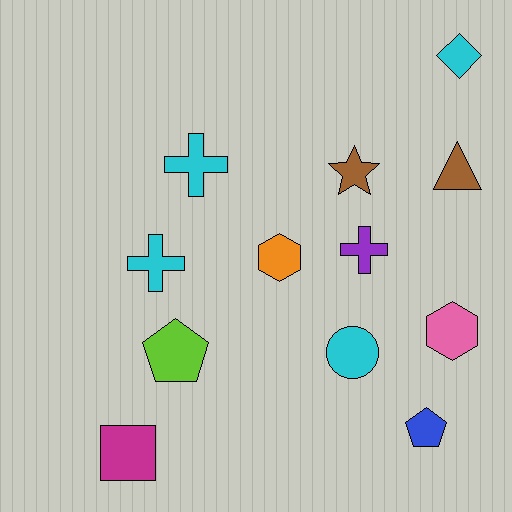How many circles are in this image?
There is 1 circle.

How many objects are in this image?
There are 12 objects.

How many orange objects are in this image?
There is 1 orange object.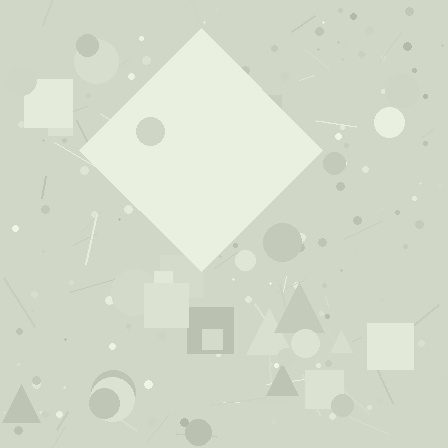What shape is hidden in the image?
A diamond is hidden in the image.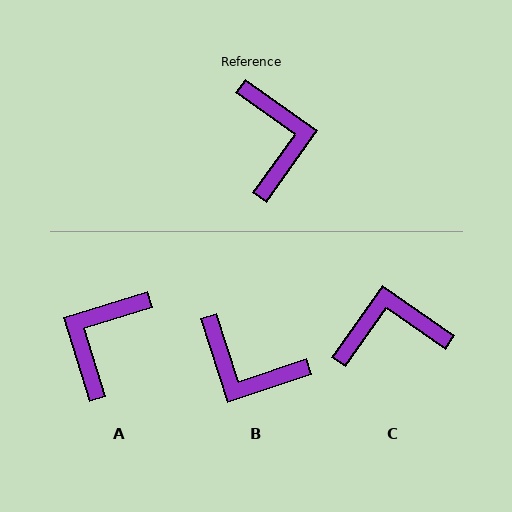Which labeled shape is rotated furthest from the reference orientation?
A, about 143 degrees away.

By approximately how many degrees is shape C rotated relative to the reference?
Approximately 90 degrees counter-clockwise.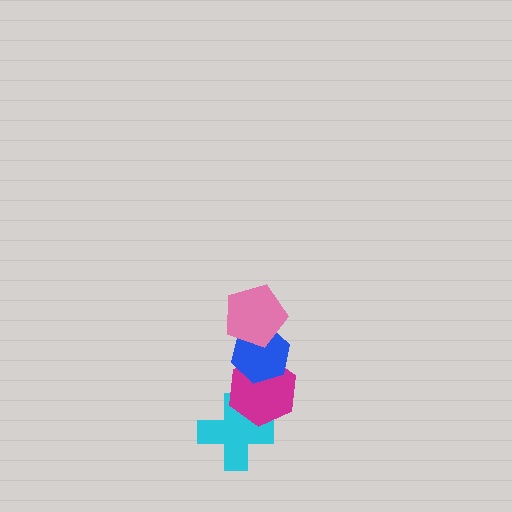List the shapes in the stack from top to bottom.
From top to bottom: the pink pentagon, the blue hexagon, the magenta hexagon, the cyan cross.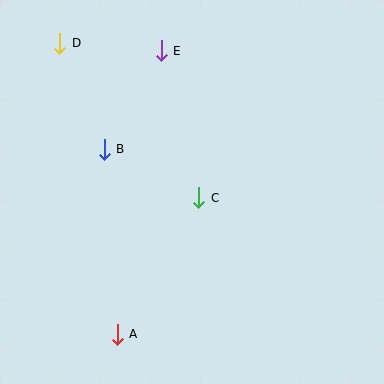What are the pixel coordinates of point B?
Point B is at (104, 149).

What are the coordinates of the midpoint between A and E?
The midpoint between A and E is at (139, 193).